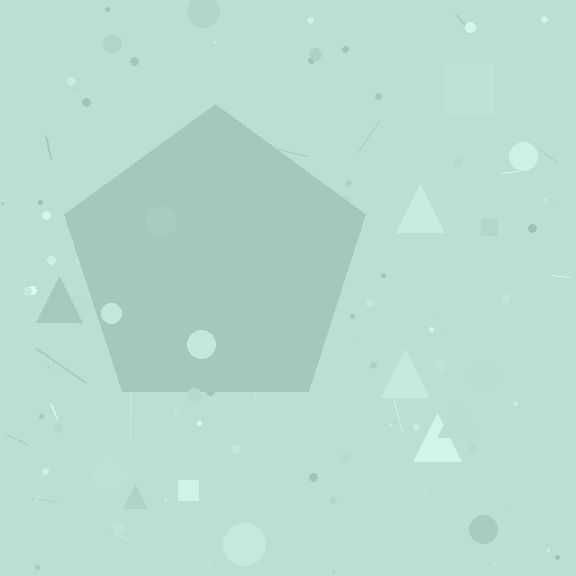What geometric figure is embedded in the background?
A pentagon is embedded in the background.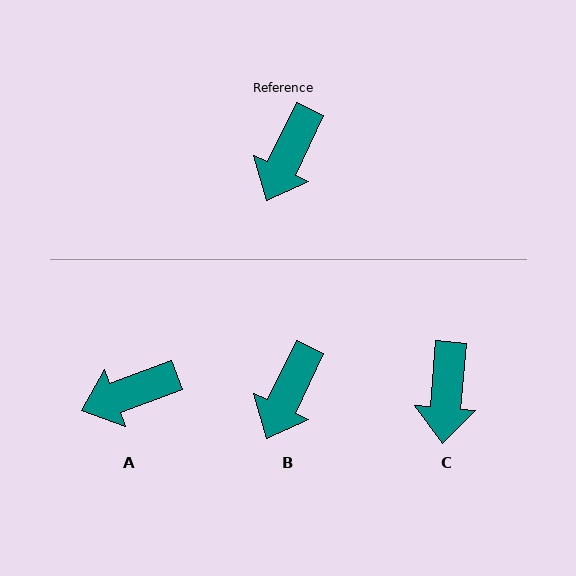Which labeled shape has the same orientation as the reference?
B.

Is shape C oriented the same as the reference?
No, it is off by about 20 degrees.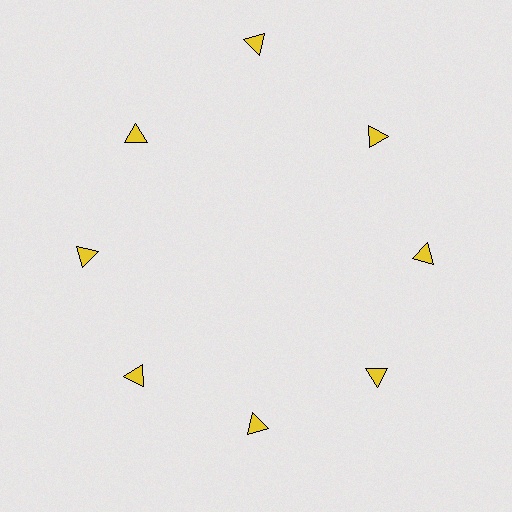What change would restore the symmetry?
The symmetry would be restored by moving it inward, back onto the ring so that all 8 triangles sit at equal angles and equal distance from the center.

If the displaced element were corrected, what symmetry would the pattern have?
It would have 8-fold rotational symmetry — the pattern would map onto itself every 45 degrees.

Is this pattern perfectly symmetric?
No. The 8 yellow triangles are arranged in a ring, but one element near the 12 o'clock position is pushed outward from the center, breaking the 8-fold rotational symmetry.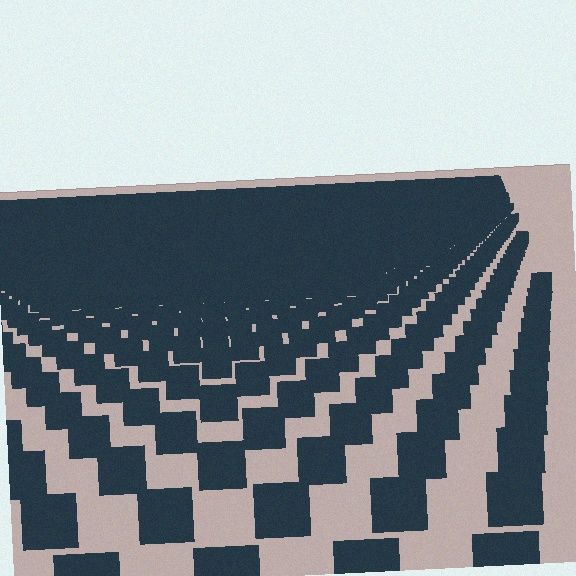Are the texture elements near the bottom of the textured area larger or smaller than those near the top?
Larger. Near the bottom, elements are closer to the viewer and appear at a bigger on-screen size.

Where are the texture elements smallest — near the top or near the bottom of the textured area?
Near the top.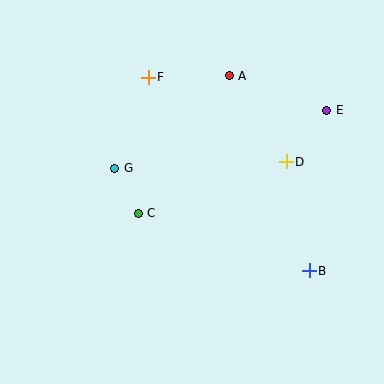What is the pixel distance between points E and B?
The distance between E and B is 161 pixels.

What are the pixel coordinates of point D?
Point D is at (286, 162).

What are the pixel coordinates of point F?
Point F is at (148, 77).